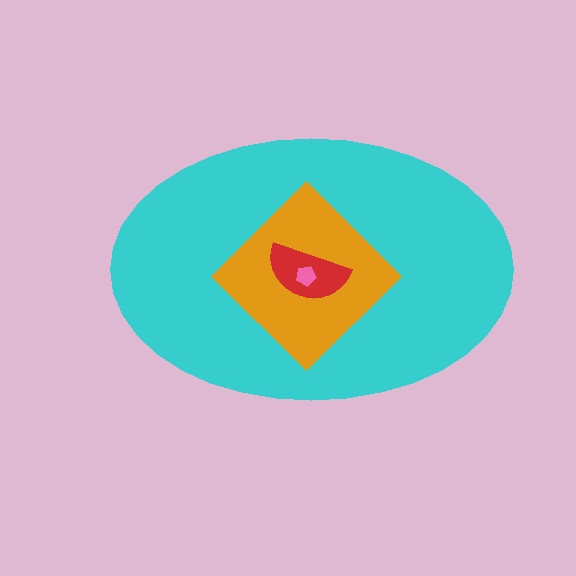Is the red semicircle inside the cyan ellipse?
Yes.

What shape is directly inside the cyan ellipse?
The orange diamond.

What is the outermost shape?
The cyan ellipse.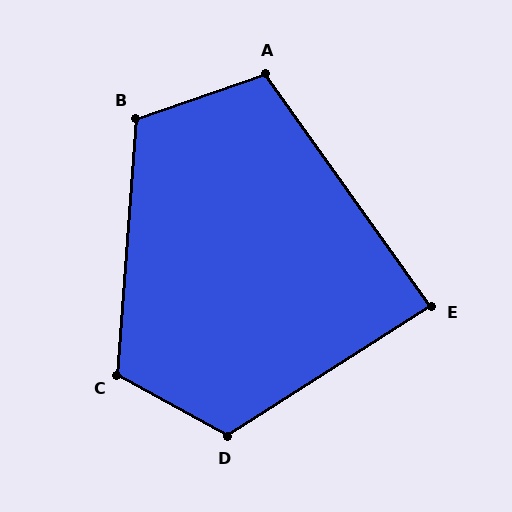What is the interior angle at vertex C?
Approximately 115 degrees (obtuse).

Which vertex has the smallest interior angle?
E, at approximately 87 degrees.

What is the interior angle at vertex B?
Approximately 113 degrees (obtuse).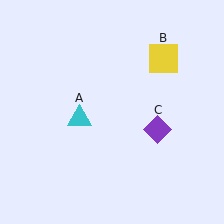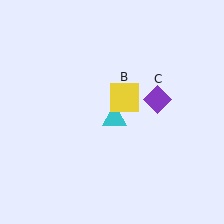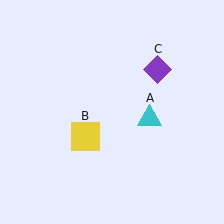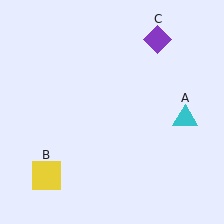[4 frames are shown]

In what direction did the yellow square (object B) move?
The yellow square (object B) moved down and to the left.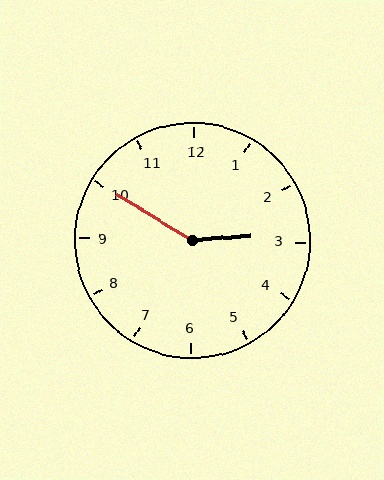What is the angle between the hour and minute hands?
Approximately 145 degrees.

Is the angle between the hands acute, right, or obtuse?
It is obtuse.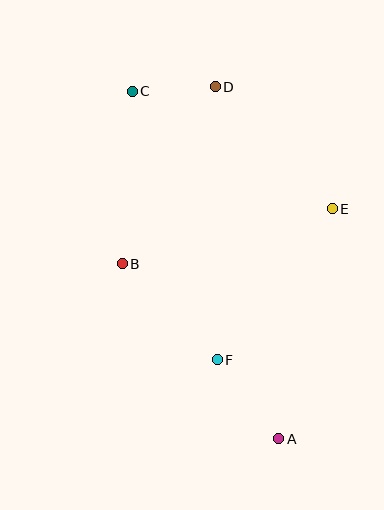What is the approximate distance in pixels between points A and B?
The distance between A and B is approximately 235 pixels.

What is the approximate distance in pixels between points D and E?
The distance between D and E is approximately 169 pixels.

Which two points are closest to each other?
Points C and D are closest to each other.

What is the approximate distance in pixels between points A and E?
The distance between A and E is approximately 236 pixels.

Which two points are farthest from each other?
Points A and C are farthest from each other.